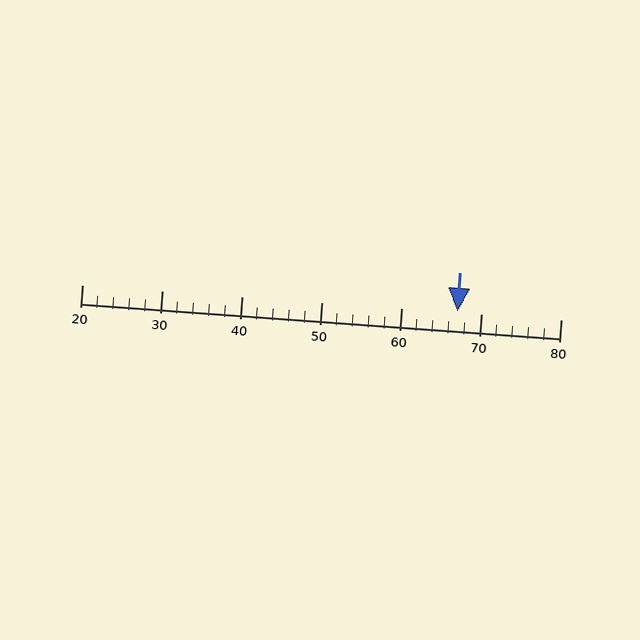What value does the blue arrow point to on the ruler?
The blue arrow points to approximately 67.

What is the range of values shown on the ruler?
The ruler shows values from 20 to 80.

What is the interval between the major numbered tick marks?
The major tick marks are spaced 10 units apart.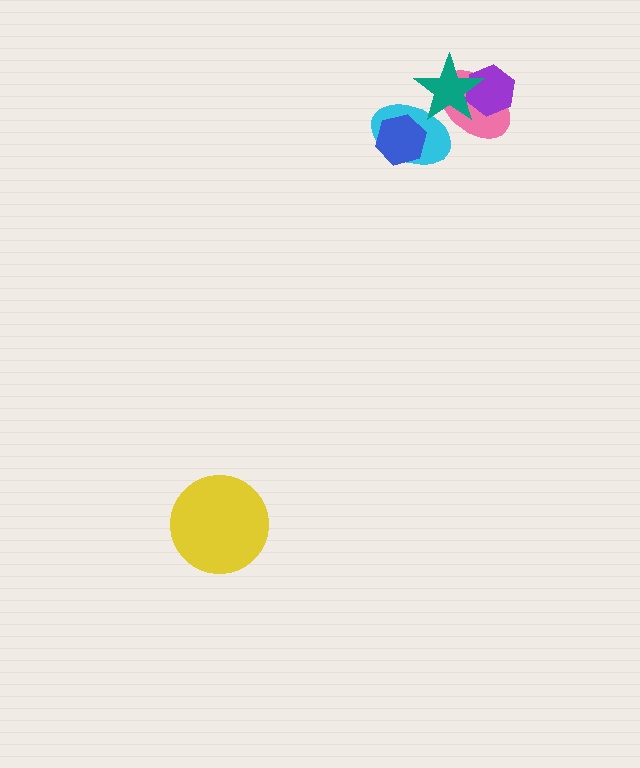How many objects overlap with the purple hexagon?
2 objects overlap with the purple hexagon.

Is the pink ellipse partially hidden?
Yes, it is partially covered by another shape.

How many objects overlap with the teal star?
3 objects overlap with the teal star.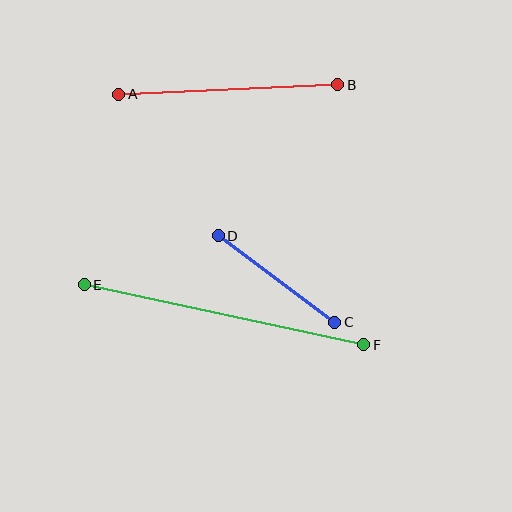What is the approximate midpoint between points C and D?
The midpoint is at approximately (276, 279) pixels.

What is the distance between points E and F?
The distance is approximately 286 pixels.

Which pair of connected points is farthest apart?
Points E and F are farthest apart.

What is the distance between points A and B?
The distance is approximately 219 pixels.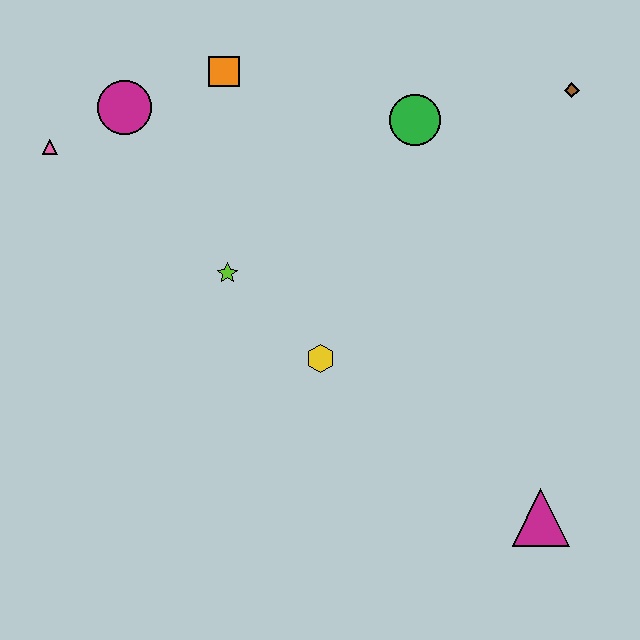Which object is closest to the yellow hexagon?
The lime star is closest to the yellow hexagon.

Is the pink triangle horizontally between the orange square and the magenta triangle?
No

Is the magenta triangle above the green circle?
No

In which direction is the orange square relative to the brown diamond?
The orange square is to the left of the brown diamond.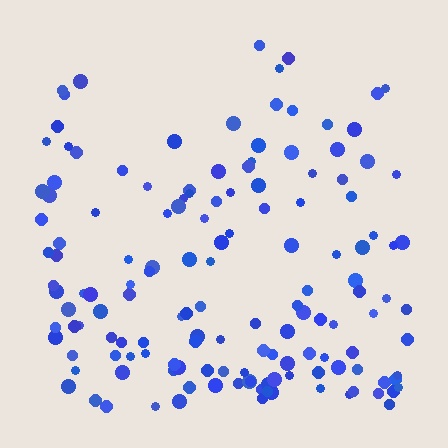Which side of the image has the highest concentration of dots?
The bottom.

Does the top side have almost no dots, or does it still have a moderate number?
Still a moderate number, just noticeably fewer than the bottom.